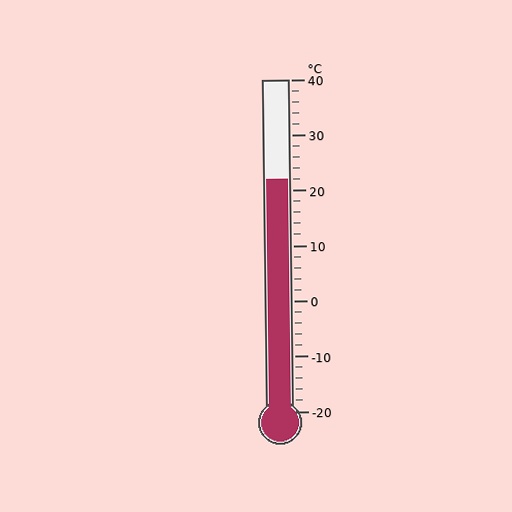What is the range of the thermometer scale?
The thermometer scale ranges from -20°C to 40°C.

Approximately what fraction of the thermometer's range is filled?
The thermometer is filled to approximately 70% of its range.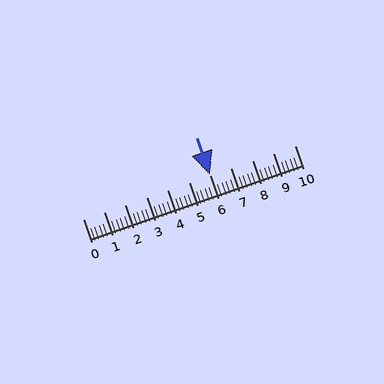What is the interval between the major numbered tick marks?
The major tick marks are spaced 1 units apart.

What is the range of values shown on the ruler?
The ruler shows values from 0 to 10.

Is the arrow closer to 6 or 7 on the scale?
The arrow is closer to 6.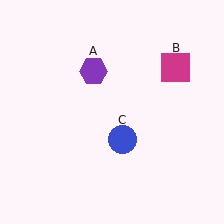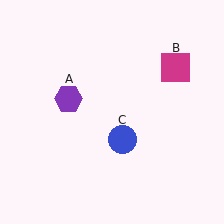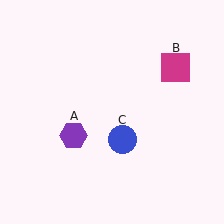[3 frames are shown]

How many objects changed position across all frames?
1 object changed position: purple hexagon (object A).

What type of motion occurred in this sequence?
The purple hexagon (object A) rotated counterclockwise around the center of the scene.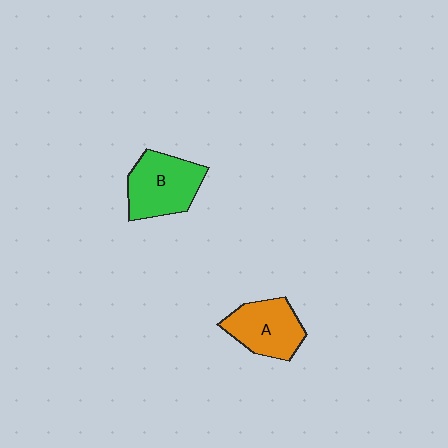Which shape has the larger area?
Shape B (green).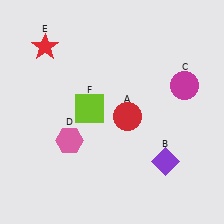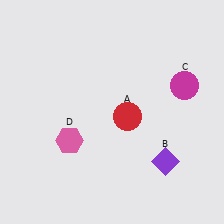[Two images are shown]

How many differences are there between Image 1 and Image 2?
There are 2 differences between the two images.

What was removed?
The red star (E), the lime square (F) were removed in Image 2.